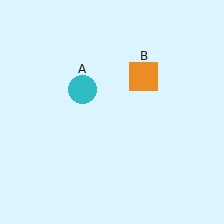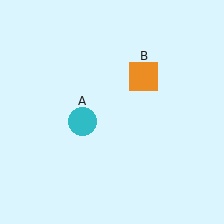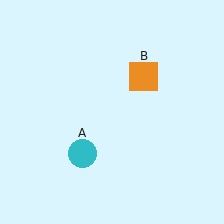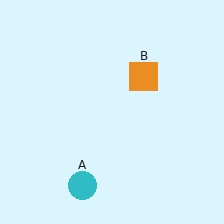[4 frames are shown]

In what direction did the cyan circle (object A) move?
The cyan circle (object A) moved down.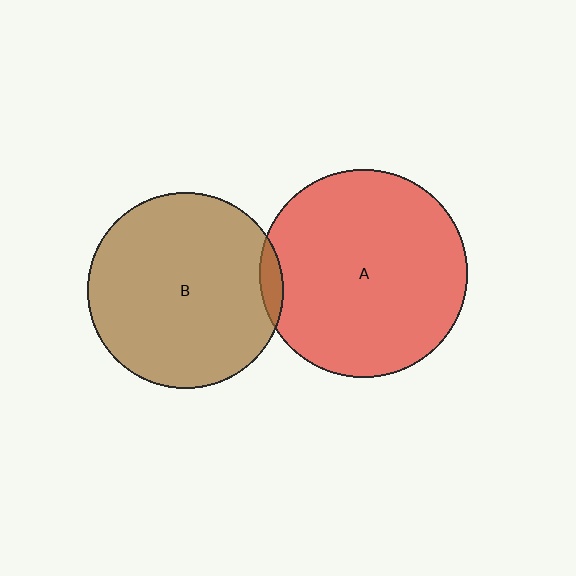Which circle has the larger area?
Circle A (red).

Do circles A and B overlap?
Yes.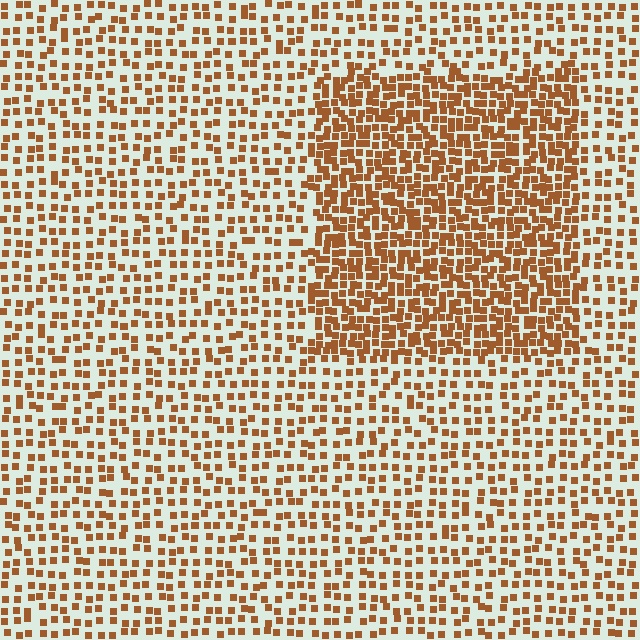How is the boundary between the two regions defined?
The boundary is defined by a change in element density (approximately 2.0x ratio). All elements are the same color, size, and shape.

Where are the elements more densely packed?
The elements are more densely packed inside the rectangle boundary.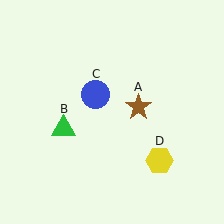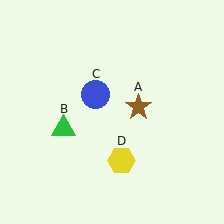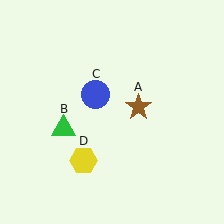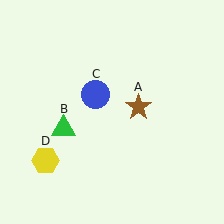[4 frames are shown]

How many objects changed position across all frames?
1 object changed position: yellow hexagon (object D).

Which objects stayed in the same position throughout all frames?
Brown star (object A) and green triangle (object B) and blue circle (object C) remained stationary.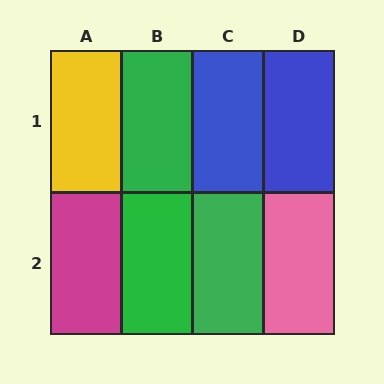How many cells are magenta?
1 cell is magenta.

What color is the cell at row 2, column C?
Green.